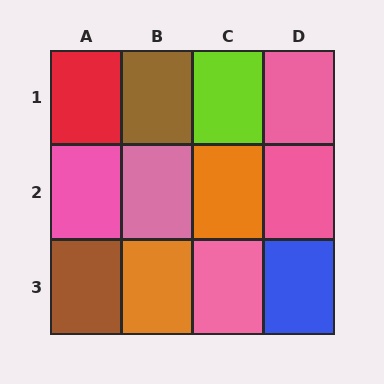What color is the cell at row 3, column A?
Brown.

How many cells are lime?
1 cell is lime.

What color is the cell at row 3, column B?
Orange.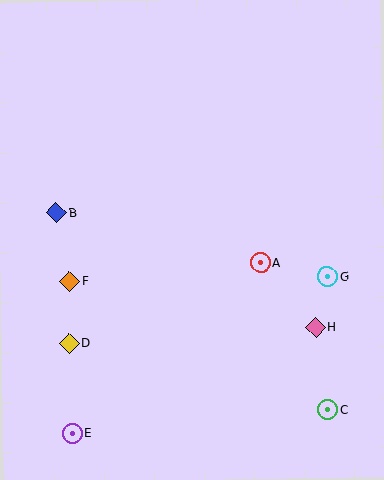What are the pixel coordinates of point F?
Point F is at (69, 281).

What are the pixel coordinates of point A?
Point A is at (261, 263).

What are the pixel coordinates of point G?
Point G is at (327, 276).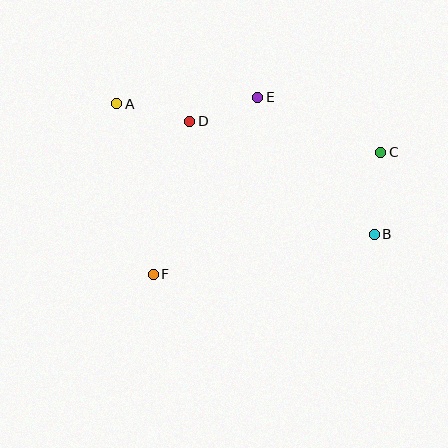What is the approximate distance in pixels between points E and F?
The distance between E and F is approximately 205 pixels.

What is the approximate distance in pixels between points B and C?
The distance between B and C is approximately 82 pixels.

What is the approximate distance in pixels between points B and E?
The distance between B and E is approximately 180 pixels.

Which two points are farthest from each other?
Points A and B are farthest from each other.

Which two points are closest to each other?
Points D and E are closest to each other.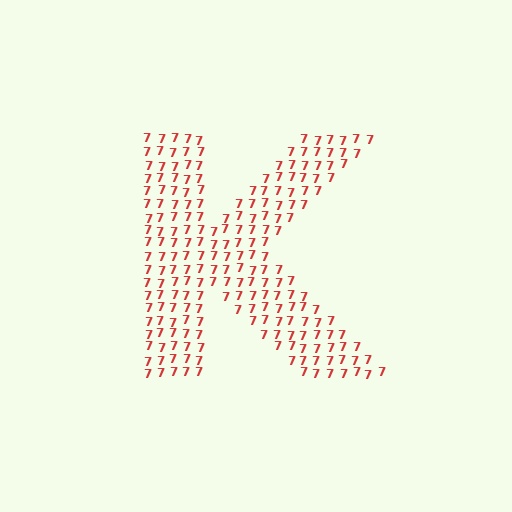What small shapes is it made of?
It is made of small digit 7's.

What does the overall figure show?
The overall figure shows the letter K.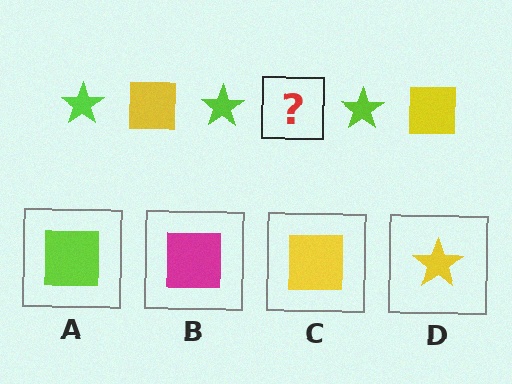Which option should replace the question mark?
Option C.